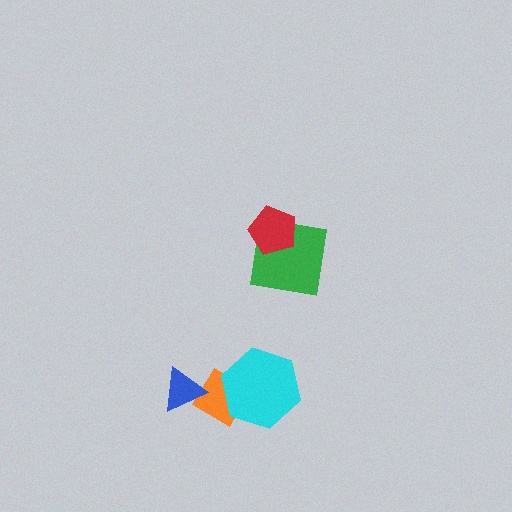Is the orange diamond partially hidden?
Yes, it is partially covered by another shape.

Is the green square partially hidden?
Yes, it is partially covered by another shape.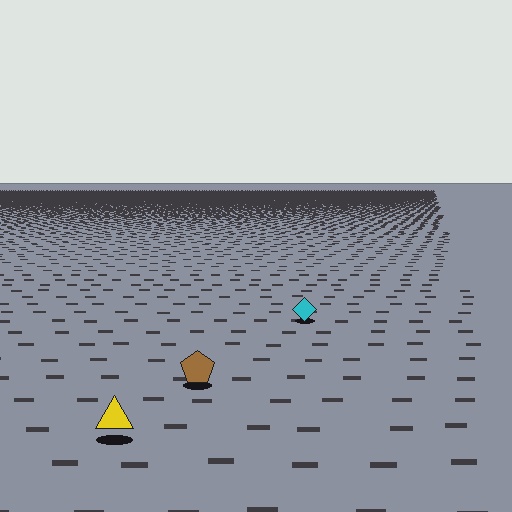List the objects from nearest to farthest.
From nearest to farthest: the yellow triangle, the brown pentagon, the cyan diamond.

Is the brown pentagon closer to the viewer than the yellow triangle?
No. The yellow triangle is closer — you can tell from the texture gradient: the ground texture is coarser near it.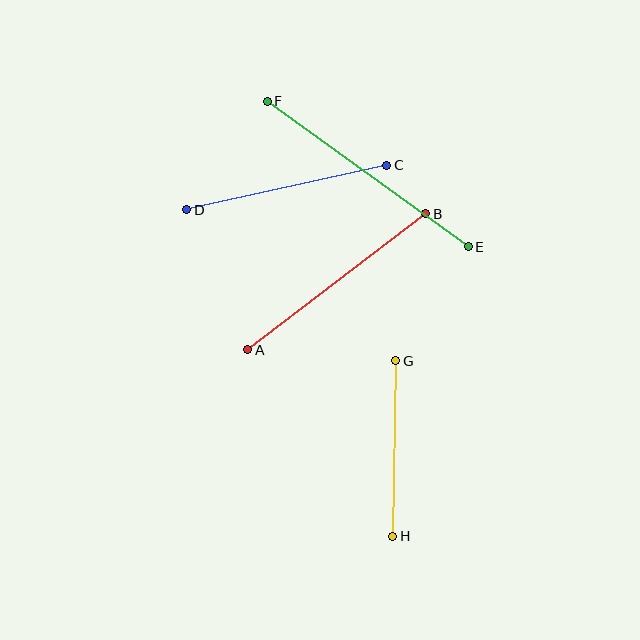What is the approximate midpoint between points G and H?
The midpoint is at approximately (394, 448) pixels.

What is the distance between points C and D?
The distance is approximately 205 pixels.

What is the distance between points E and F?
The distance is approximately 248 pixels.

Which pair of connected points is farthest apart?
Points E and F are farthest apart.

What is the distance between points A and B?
The distance is approximately 224 pixels.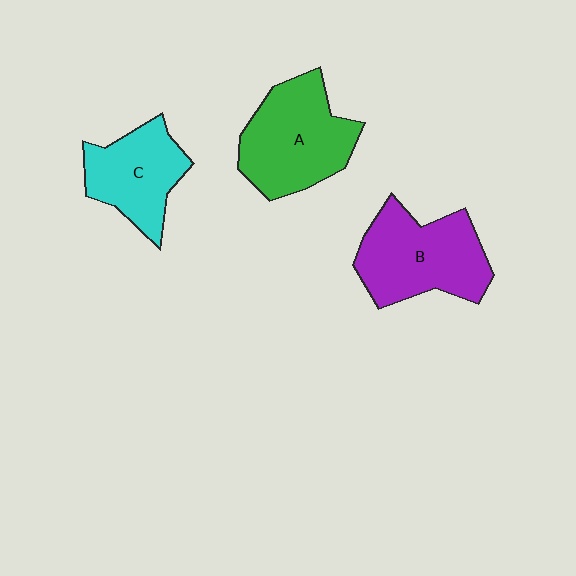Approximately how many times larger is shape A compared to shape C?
Approximately 1.3 times.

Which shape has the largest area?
Shape A (green).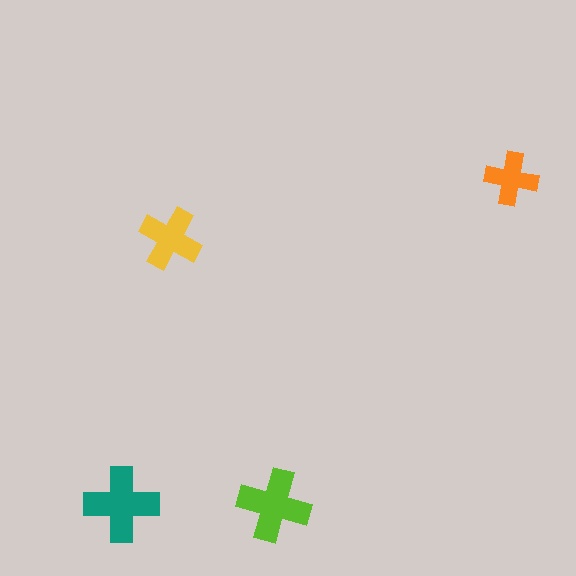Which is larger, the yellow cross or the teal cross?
The teal one.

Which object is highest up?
The orange cross is topmost.